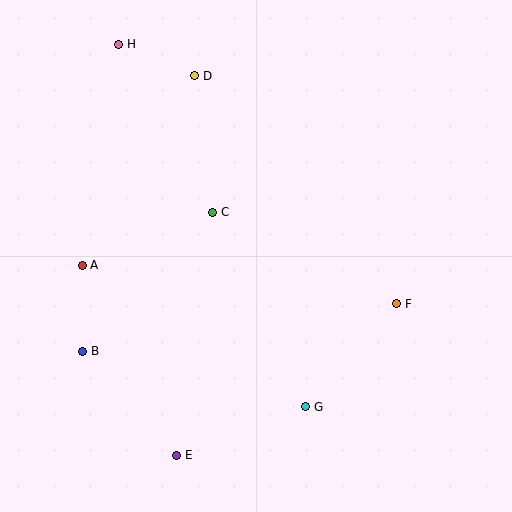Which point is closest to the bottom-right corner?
Point G is closest to the bottom-right corner.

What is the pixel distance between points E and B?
The distance between E and B is 140 pixels.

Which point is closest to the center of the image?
Point C at (213, 212) is closest to the center.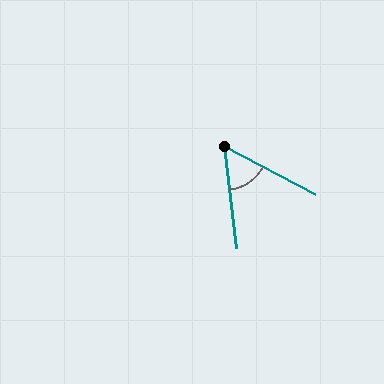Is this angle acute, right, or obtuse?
It is acute.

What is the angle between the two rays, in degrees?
Approximately 56 degrees.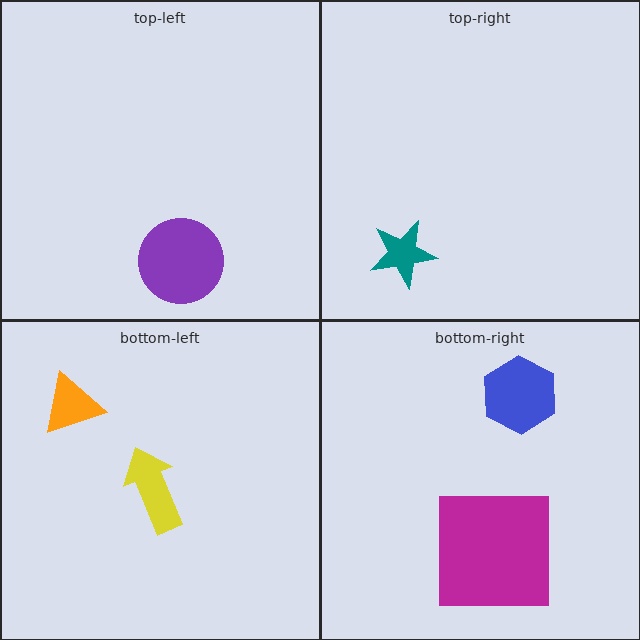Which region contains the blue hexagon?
The bottom-right region.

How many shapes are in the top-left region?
1.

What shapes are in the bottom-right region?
The magenta square, the blue hexagon.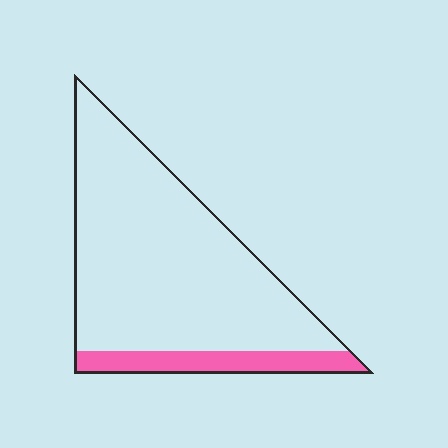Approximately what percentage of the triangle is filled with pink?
Approximately 15%.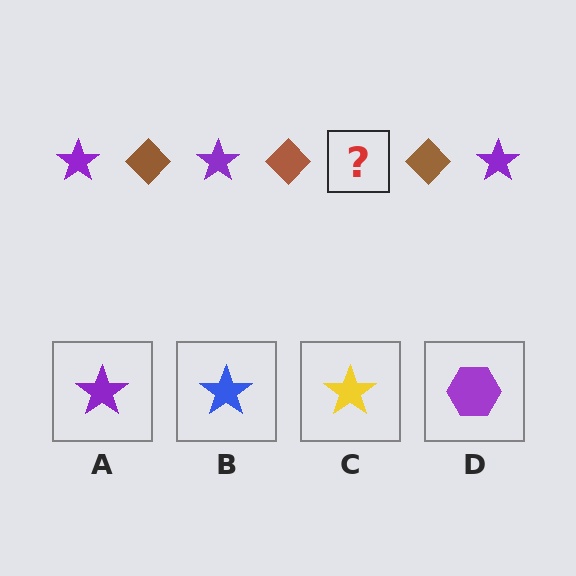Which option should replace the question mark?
Option A.